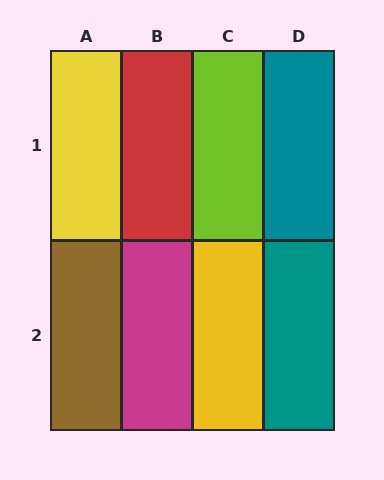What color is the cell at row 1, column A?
Yellow.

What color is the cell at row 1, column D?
Teal.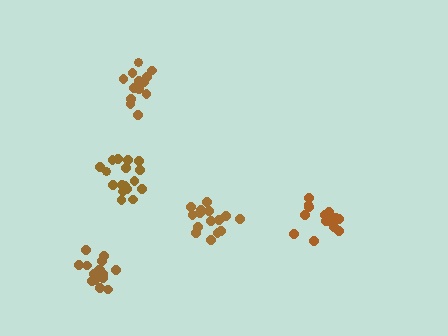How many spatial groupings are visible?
There are 5 spatial groupings.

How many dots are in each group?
Group 1: 15 dots, Group 2: 15 dots, Group 3: 14 dots, Group 4: 18 dots, Group 5: 17 dots (79 total).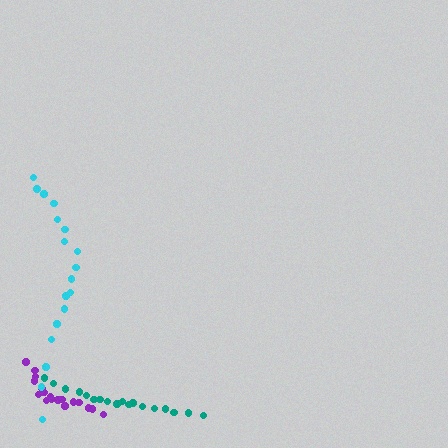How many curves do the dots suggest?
There are 3 distinct paths.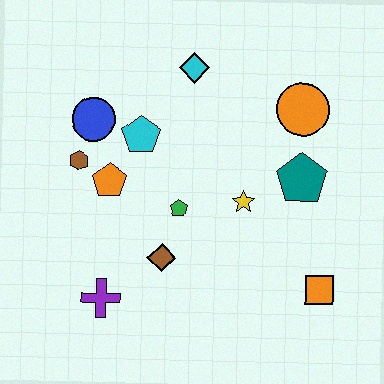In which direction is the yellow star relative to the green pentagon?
The yellow star is to the right of the green pentagon.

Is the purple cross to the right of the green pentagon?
No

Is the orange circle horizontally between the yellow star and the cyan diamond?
No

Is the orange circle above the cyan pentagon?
Yes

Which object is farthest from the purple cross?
The orange circle is farthest from the purple cross.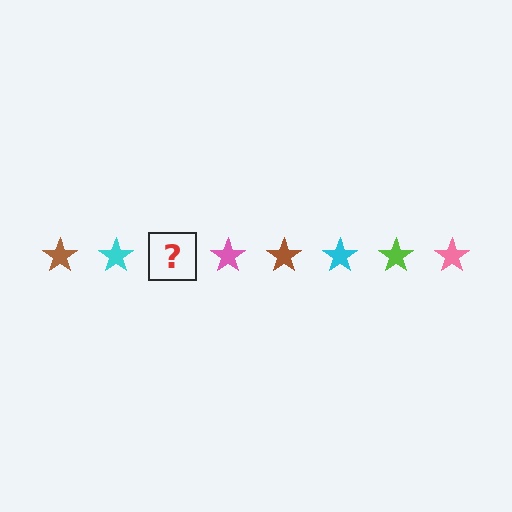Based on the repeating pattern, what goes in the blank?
The blank should be a lime star.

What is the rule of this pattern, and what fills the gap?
The rule is that the pattern cycles through brown, cyan, lime, pink stars. The gap should be filled with a lime star.